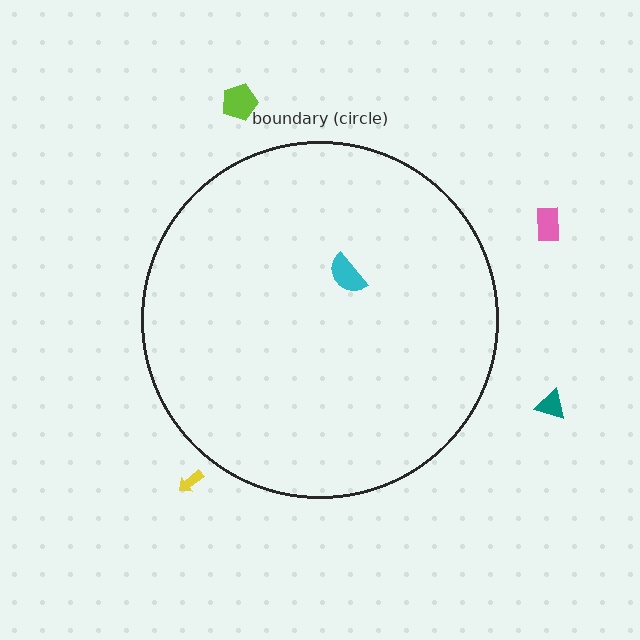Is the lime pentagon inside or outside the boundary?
Outside.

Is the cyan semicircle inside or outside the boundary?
Inside.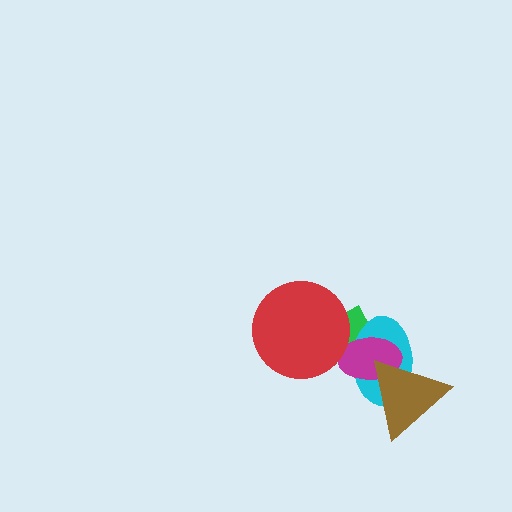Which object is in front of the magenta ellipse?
The brown triangle is in front of the magenta ellipse.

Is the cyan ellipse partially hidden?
Yes, it is partially covered by another shape.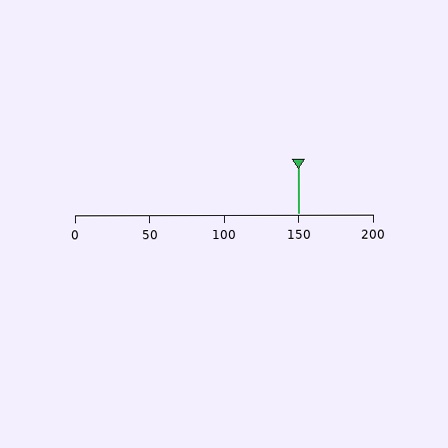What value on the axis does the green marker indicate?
The marker indicates approximately 150.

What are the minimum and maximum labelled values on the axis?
The axis runs from 0 to 200.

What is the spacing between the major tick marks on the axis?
The major ticks are spaced 50 apart.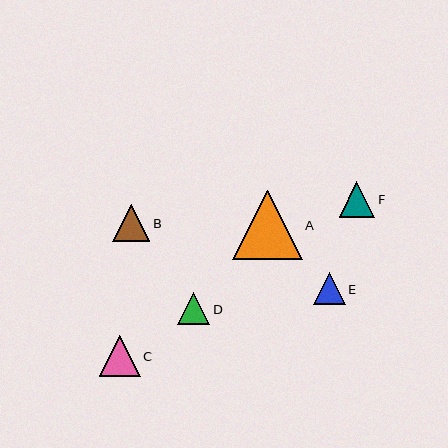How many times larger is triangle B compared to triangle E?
Triangle B is approximately 1.2 times the size of triangle E.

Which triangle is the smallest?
Triangle E is the smallest with a size of approximately 32 pixels.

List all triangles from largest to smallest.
From largest to smallest: A, C, B, F, D, E.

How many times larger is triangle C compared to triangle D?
Triangle C is approximately 1.3 times the size of triangle D.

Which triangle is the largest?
Triangle A is the largest with a size of approximately 70 pixels.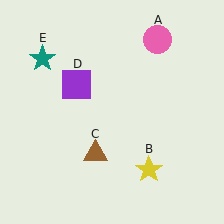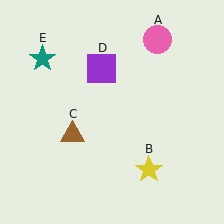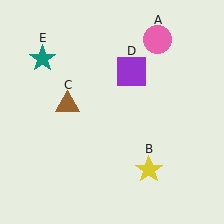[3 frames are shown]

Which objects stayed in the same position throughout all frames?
Pink circle (object A) and yellow star (object B) and teal star (object E) remained stationary.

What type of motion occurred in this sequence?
The brown triangle (object C), purple square (object D) rotated clockwise around the center of the scene.